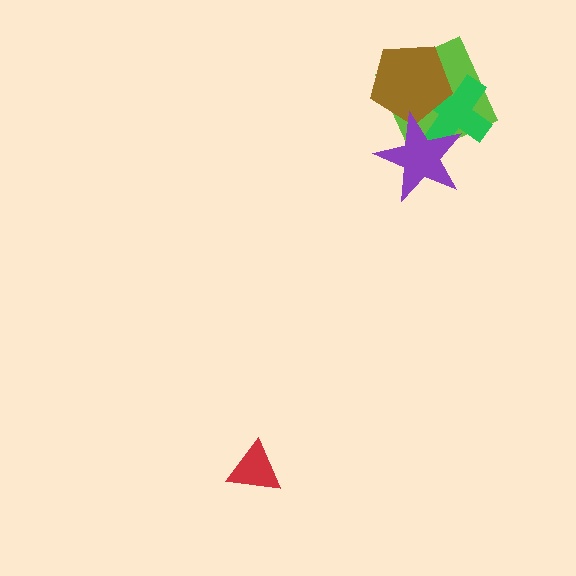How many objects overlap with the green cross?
3 objects overlap with the green cross.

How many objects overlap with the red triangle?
0 objects overlap with the red triangle.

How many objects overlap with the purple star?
3 objects overlap with the purple star.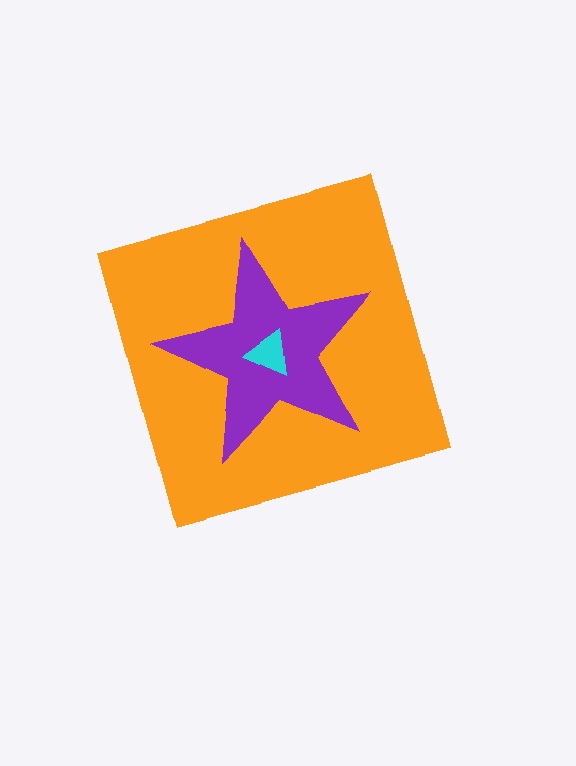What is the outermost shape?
The orange diamond.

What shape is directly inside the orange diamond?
The purple star.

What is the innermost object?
The cyan triangle.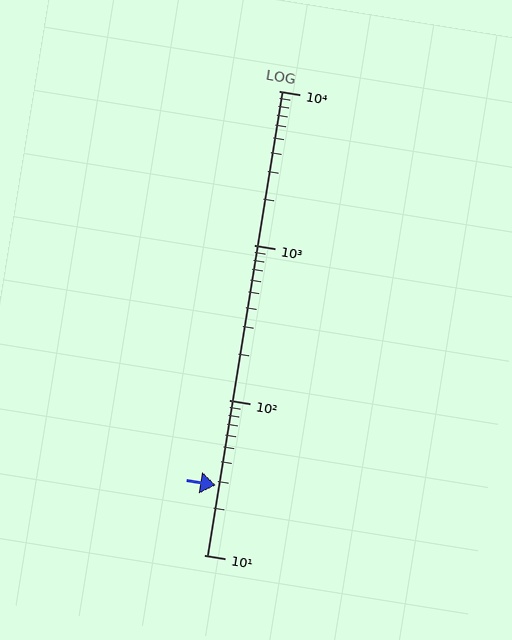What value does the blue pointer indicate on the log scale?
The pointer indicates approximately 28.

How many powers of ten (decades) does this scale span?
The scale spans 3 decades, from 10 to 10000.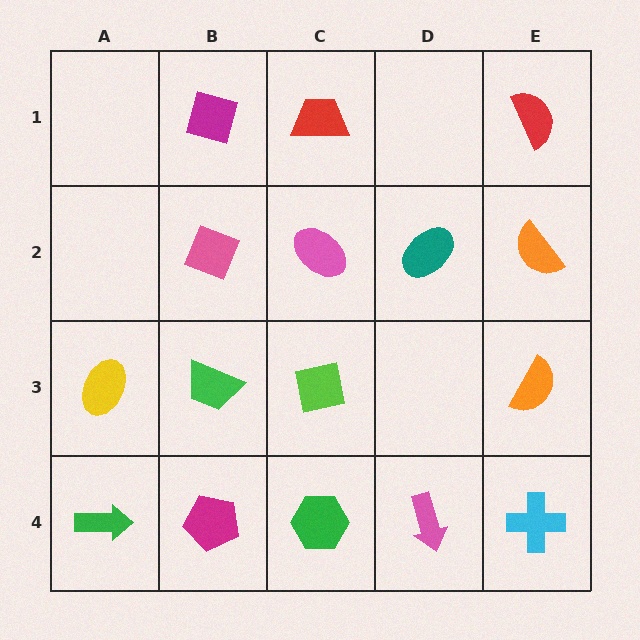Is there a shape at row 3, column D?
No, that cell is empty.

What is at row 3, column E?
An orange semicircle.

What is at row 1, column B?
A magenta diamond.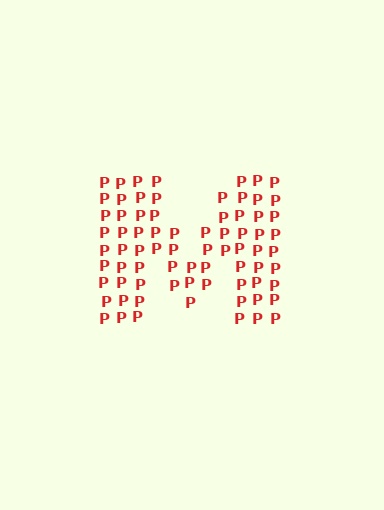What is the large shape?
The large shape is the letter M.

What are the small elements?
The small elements are letter P's.